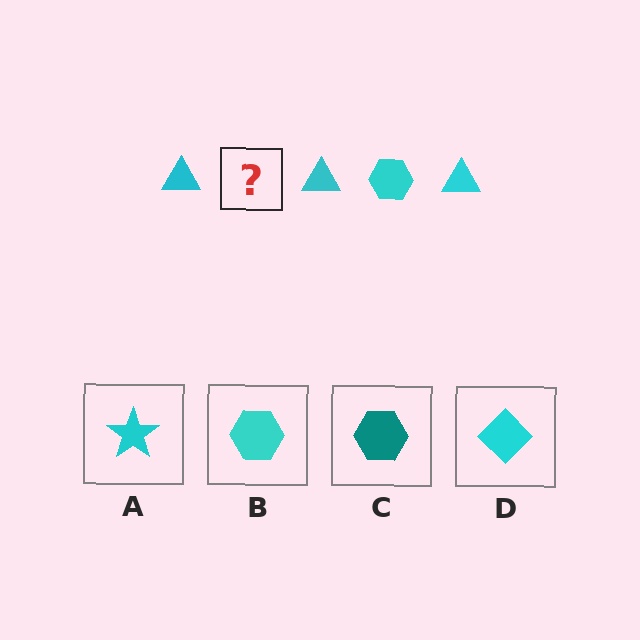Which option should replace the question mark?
Option B.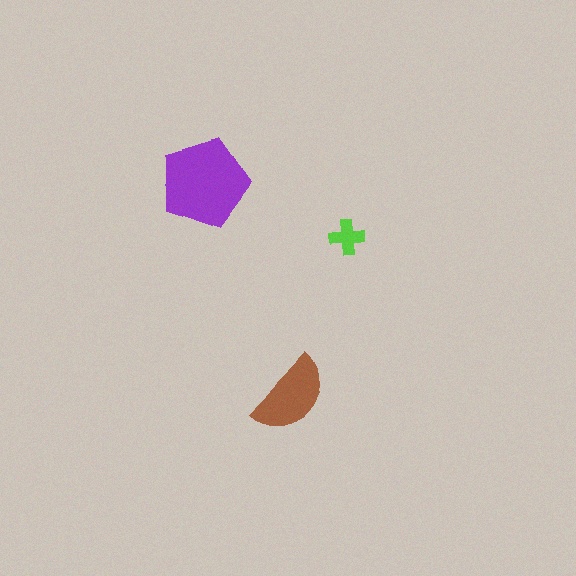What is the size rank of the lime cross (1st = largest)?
3rd.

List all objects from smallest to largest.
The lime cross, the brown semicircle, the purple pentagon.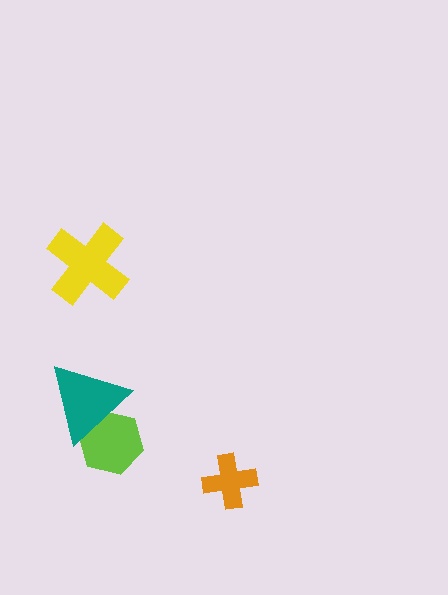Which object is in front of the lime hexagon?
The teal triangle is in front of the lime hexagon.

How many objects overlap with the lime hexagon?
1 object overlaps with the lime hexagon.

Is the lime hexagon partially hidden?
Yes, it is partially covered by another shape.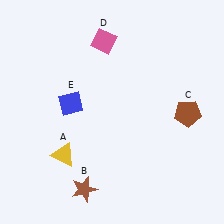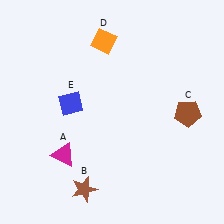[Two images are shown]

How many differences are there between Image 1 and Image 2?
There are 2 differences between the two images.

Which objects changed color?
A changed from yellow to magenta. D changed from pink to orange.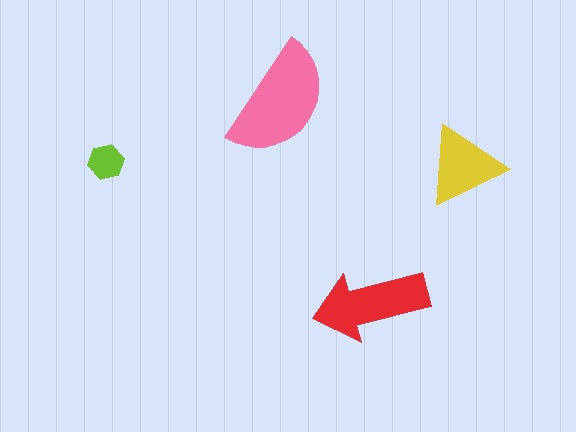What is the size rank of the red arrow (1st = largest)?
2nd.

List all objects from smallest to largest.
The lime hexagon, the yellow triangle, the red arrow, the pink semicircle.